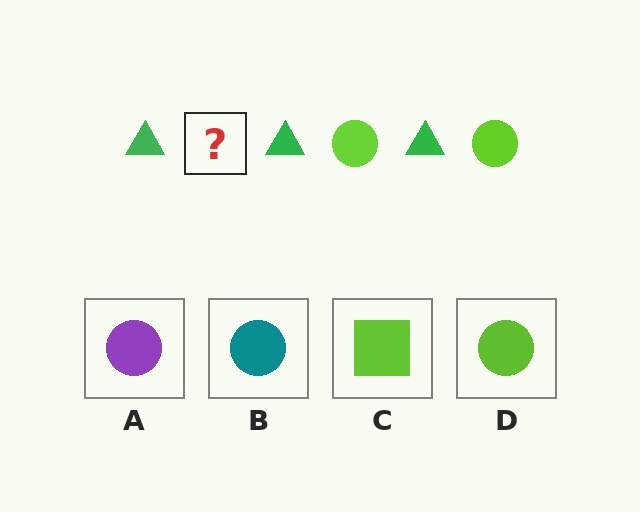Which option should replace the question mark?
Option D.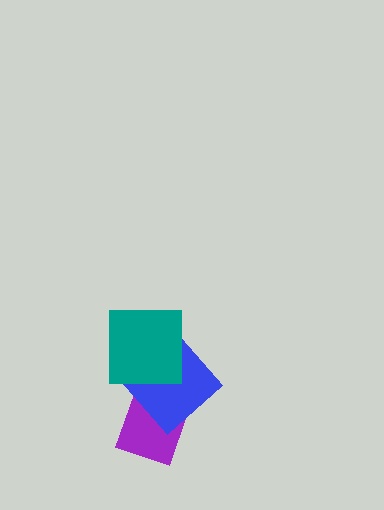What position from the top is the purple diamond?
The purple diamond is 3rd from the top.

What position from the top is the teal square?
The teal square is 1st from the top.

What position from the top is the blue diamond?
The blue diamond is 2nd from the top.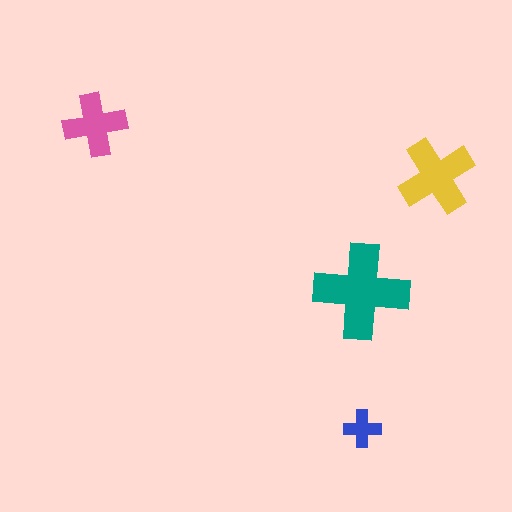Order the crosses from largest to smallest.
the teal one, the yellow one, the pink one, the blue one.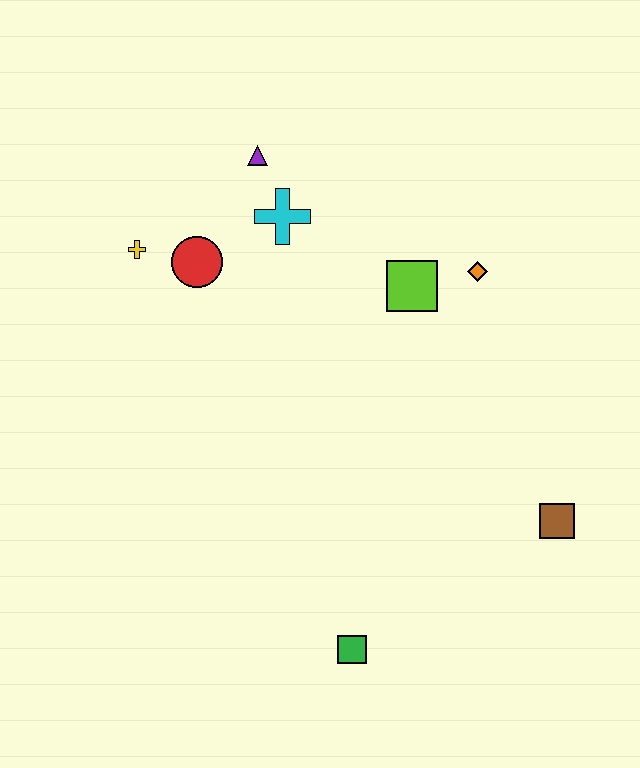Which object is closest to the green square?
The brown square is closest to the green square.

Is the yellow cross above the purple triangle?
No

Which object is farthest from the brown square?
The yellow cross is farthest from the brown square.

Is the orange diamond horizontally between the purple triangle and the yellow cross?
No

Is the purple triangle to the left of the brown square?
Yes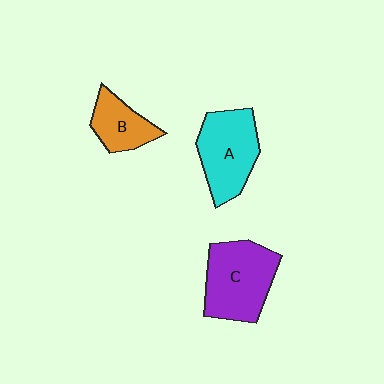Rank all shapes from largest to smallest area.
From largest to smallest: C (purple), A (cyan), B (orange).